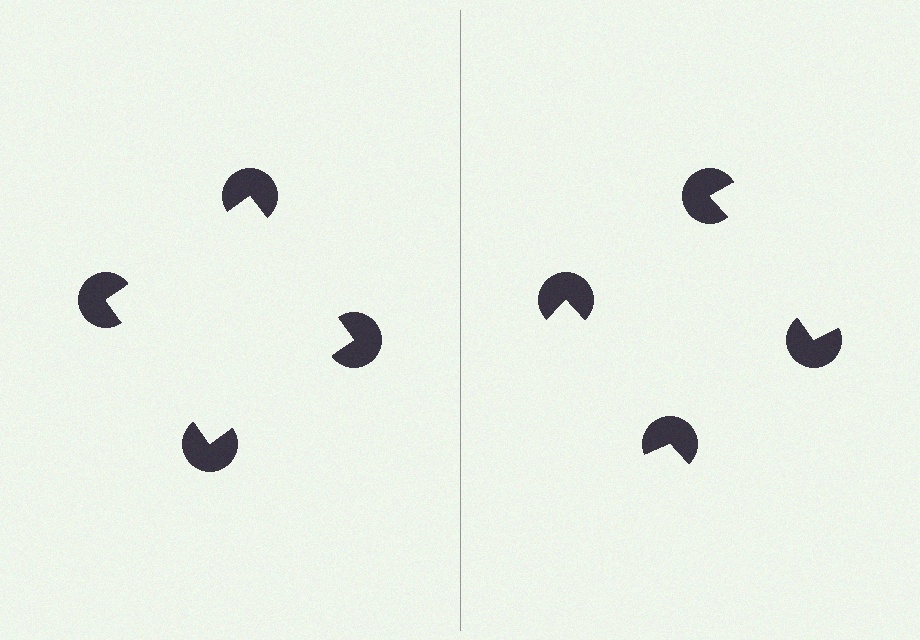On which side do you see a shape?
An illusory square appears on the left side. On the right side the wedge cuts are rotated, so no coherent shape forms.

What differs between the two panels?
The pac-man discs are positioned identically on both sides; only the wedge orientations differ. On the left they align to a square; on the right they are misaligned.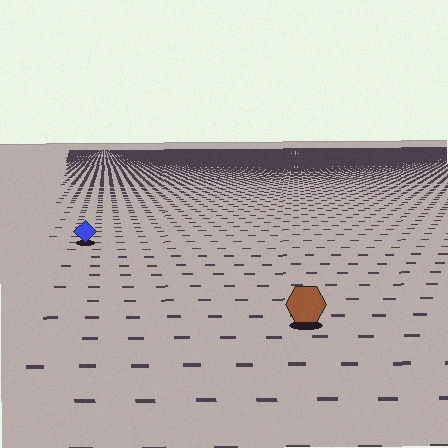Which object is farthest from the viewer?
The blue diamond is farthest from the viewer. It appears smaller and the ground texture around it is denser.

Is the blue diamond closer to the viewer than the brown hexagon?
No. The brown hexagon is closer — you can tell from the texture gradient: the ground texture is coarser near it.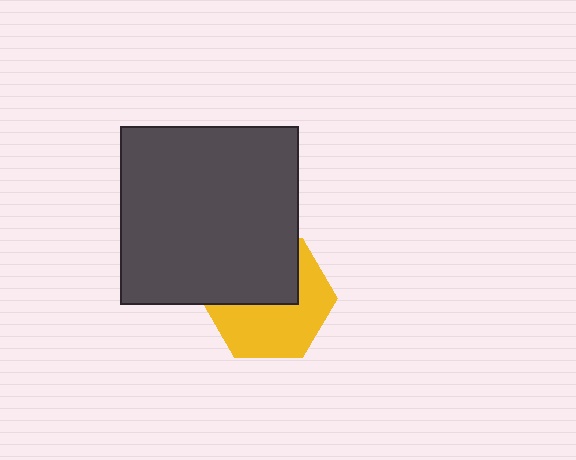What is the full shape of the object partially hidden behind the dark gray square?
The partially hidden object is a yellow hexagon.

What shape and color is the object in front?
The object in front is a dark gray square.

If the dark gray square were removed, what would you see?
You would see the complete yellow hexagon.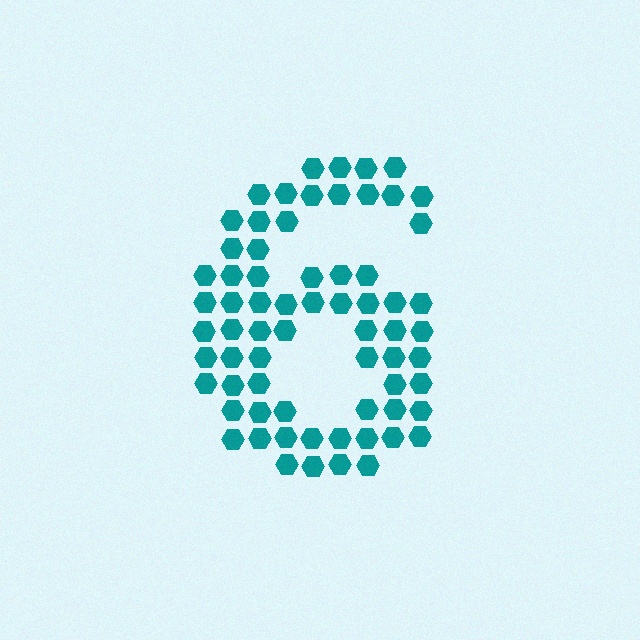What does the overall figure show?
The overall figure shows the digit 6.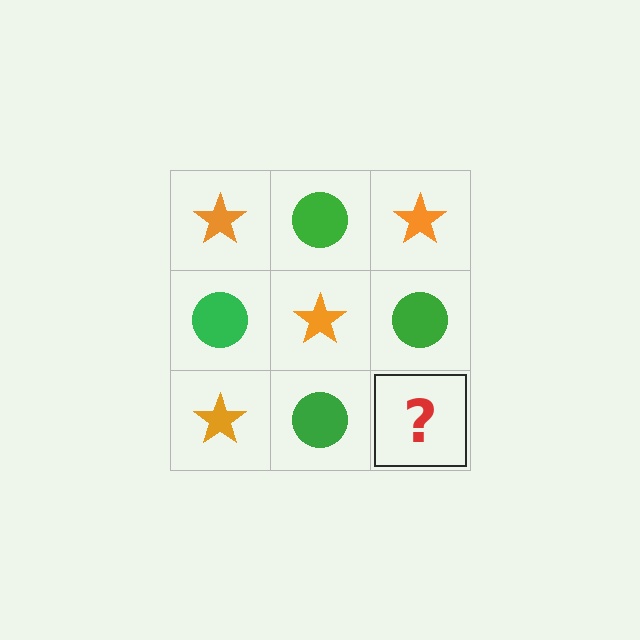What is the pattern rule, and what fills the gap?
The rule is that it alternates orange star and green circle in a checkerboard pattern. The gap should be filled with an orange star.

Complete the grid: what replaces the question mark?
The question mark should be replaced with an orange star.